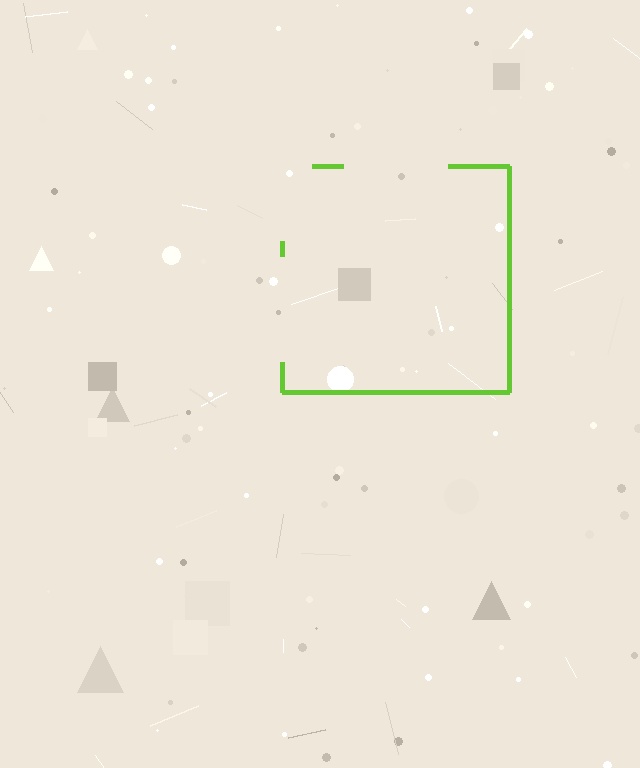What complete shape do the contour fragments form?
The contour fragments form a square.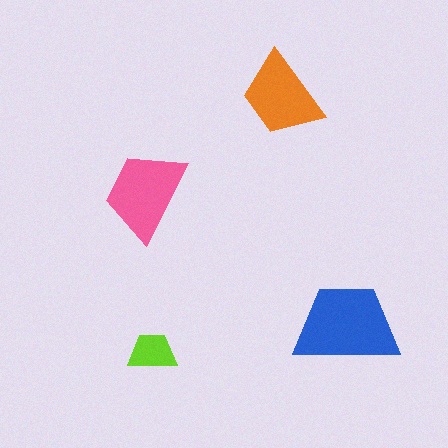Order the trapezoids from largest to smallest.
the blue one, the pink one, the orange one, the lime one.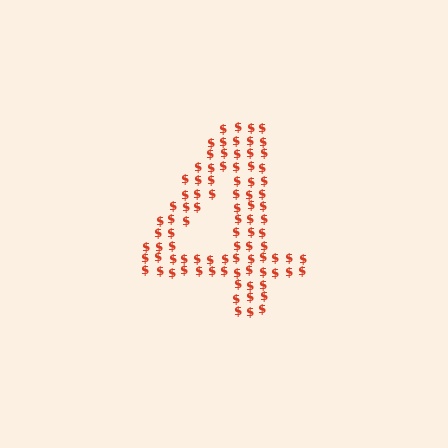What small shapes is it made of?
It is made of small dollar signs.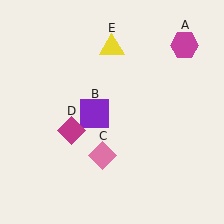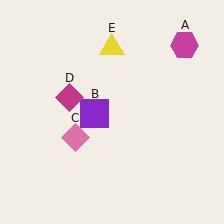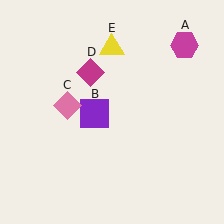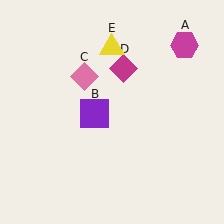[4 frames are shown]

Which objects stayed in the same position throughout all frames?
Magenta hexagon (object A) and purple square (object B) and yellow triangle (object E) remained stationary.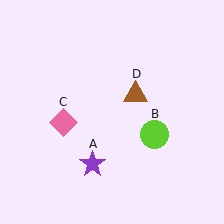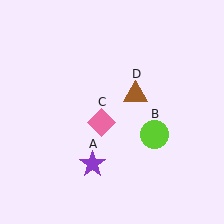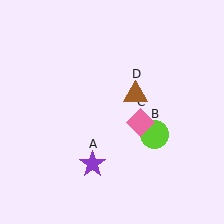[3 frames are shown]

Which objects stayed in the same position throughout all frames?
Purple star (object A) and lime circle (object B) and brown triangle (object D) remained stationary.